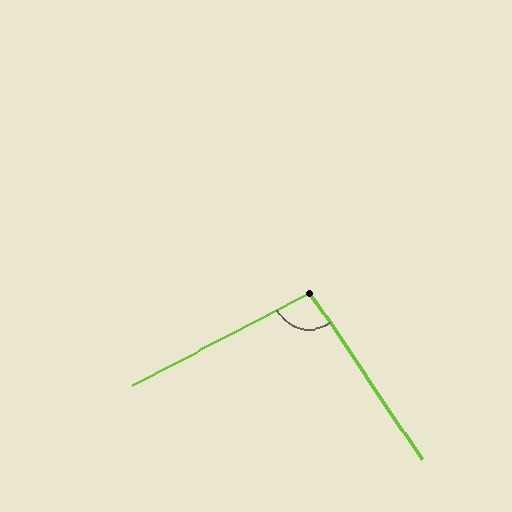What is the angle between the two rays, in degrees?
Approximately 97 degrees.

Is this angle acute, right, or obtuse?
It is obtuse.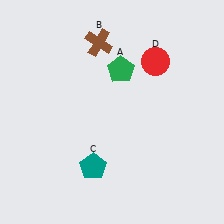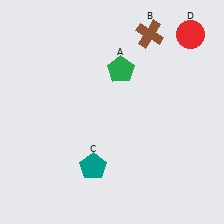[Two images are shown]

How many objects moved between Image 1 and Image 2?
2 objects moved between the two images.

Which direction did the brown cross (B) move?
The brown cross (B) moved right.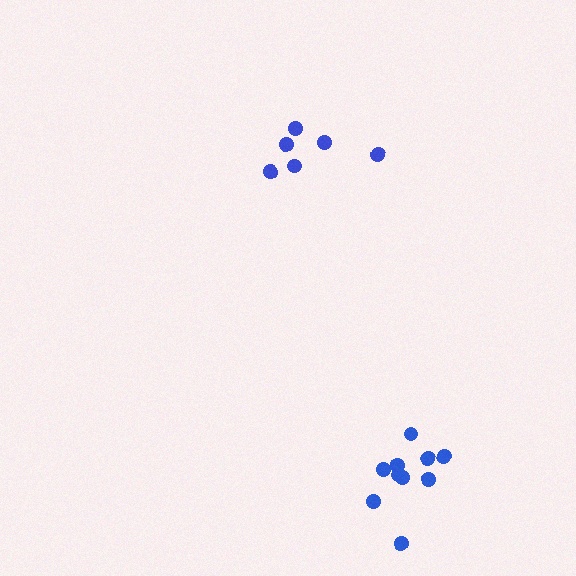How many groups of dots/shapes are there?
There are 2 groups.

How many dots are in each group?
Group 1: 6 dots, Group 2: 10 dots (16 total).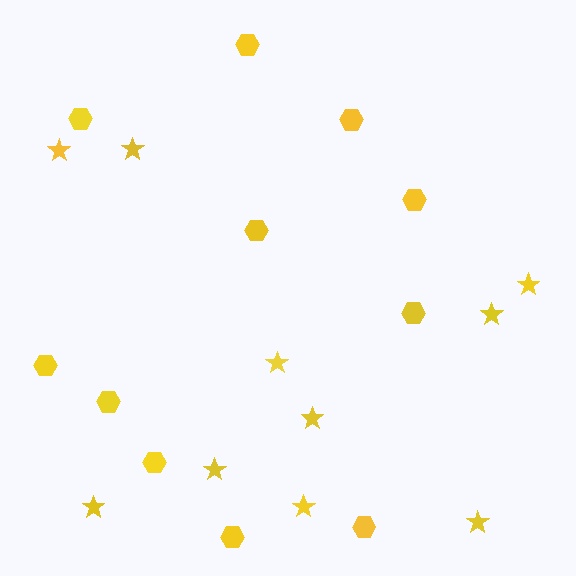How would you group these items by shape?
There are 2 groups: one group of hexagons (11) and one group of stars (10).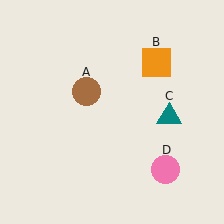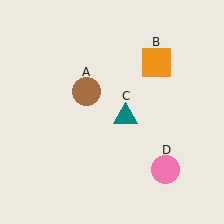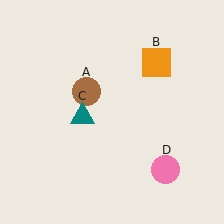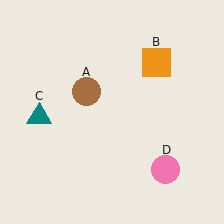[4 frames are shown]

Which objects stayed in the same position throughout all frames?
Brown circle (object A) and orange square (object B) and pink circle (object D) remained stationary.